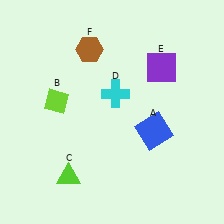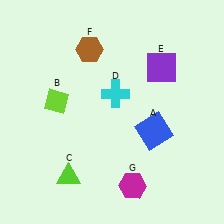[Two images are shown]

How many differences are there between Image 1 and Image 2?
There is 1 difference between the two images.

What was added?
A magenta hexagon (G) was added in Image 2.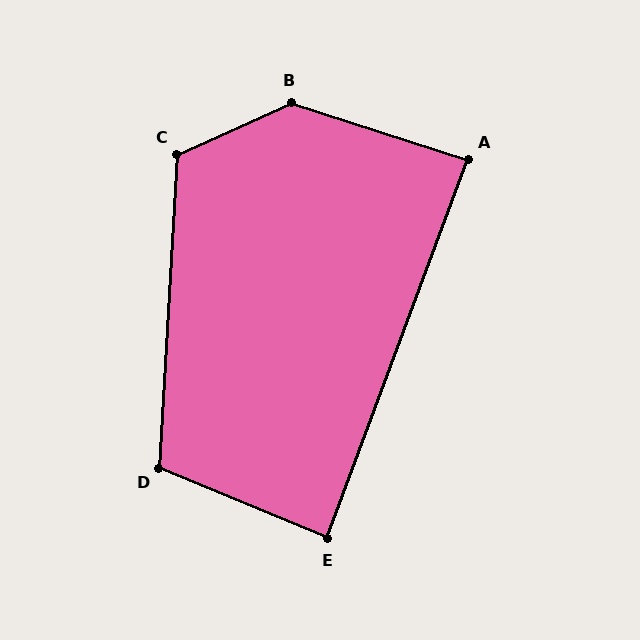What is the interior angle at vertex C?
Approximately 117 degrees (obtuse).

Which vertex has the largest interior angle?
B, at approximately 138 degrees.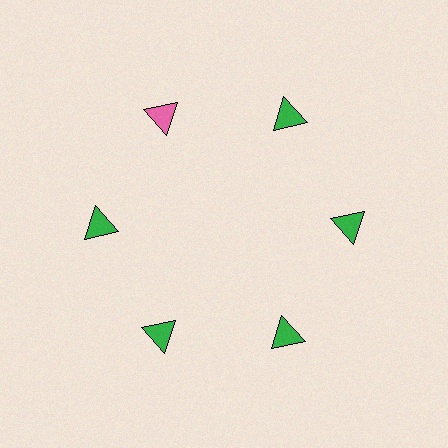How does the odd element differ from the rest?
It has a different color: pink instead of green.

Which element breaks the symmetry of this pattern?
The pink triangle at roughly the 11 o'clock position breaks the symmetry. All other shapes are green triangles.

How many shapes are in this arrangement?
There are 6 shapes arranged in a ring pattern.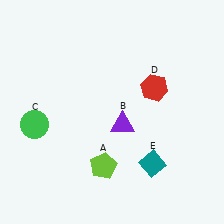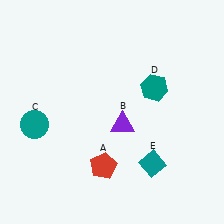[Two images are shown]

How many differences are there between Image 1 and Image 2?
There are 3 differences between the two images.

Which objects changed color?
A changed from lime to red. C changed from green to teal. D changed from red to teal.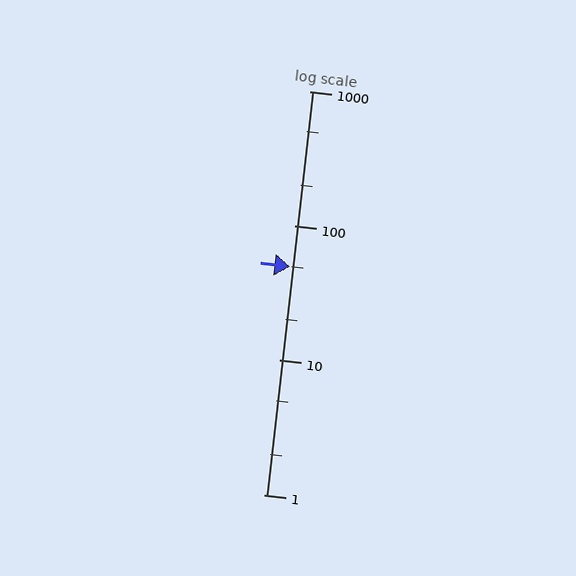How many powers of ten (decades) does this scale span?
The scale spans 3 decades, from 1 to 1000.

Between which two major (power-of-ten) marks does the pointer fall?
The pointer is between 10 and 100.